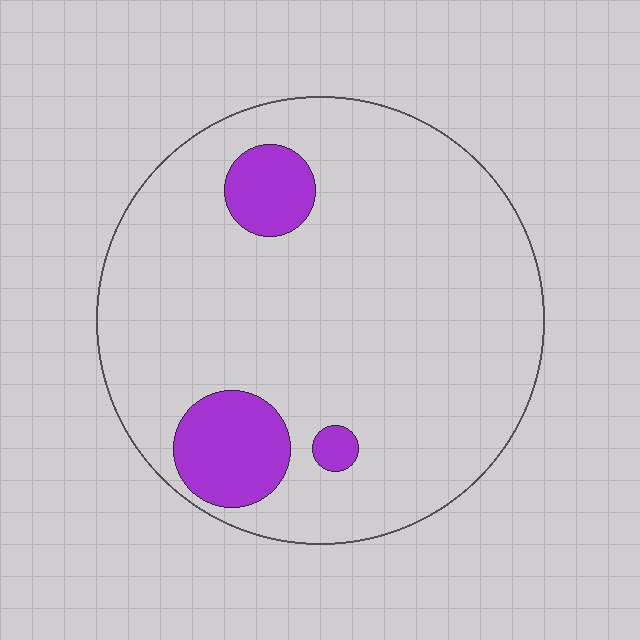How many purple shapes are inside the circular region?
3.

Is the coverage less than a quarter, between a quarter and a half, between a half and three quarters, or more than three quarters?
Less than a quarter.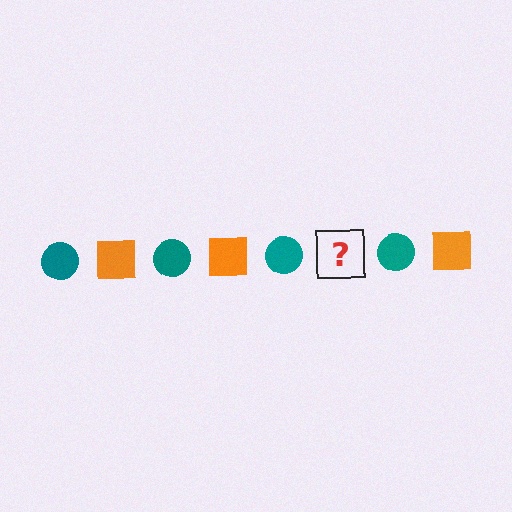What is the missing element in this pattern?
The missing element is an orange square.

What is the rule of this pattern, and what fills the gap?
The rule is that the pattern alternates between teal circle and orange square. The gap should be filled with an orange square.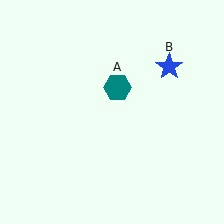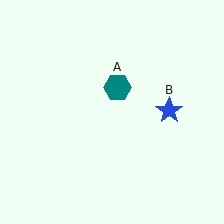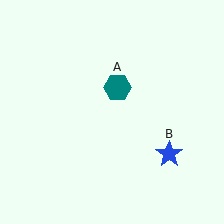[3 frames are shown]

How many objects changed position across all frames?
1 object changed position: blue star (object B).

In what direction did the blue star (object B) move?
The blue star (object B) moved down.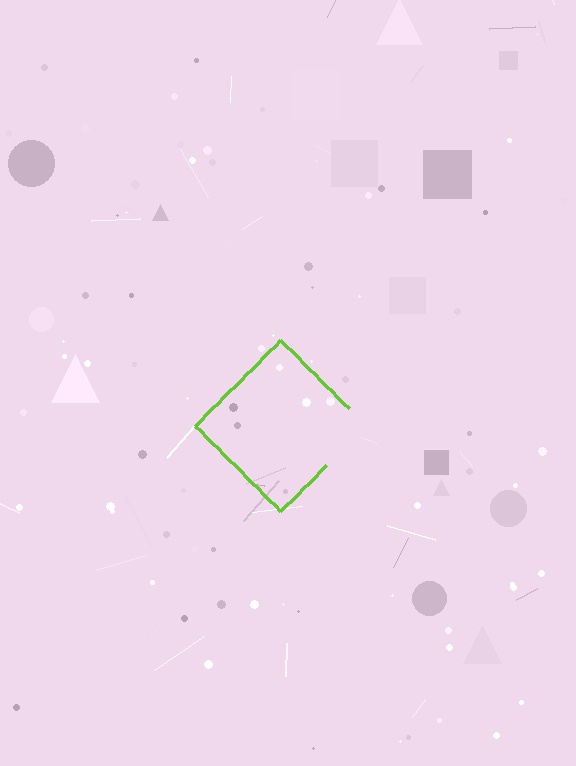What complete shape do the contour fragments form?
The contour fragments form a diamond.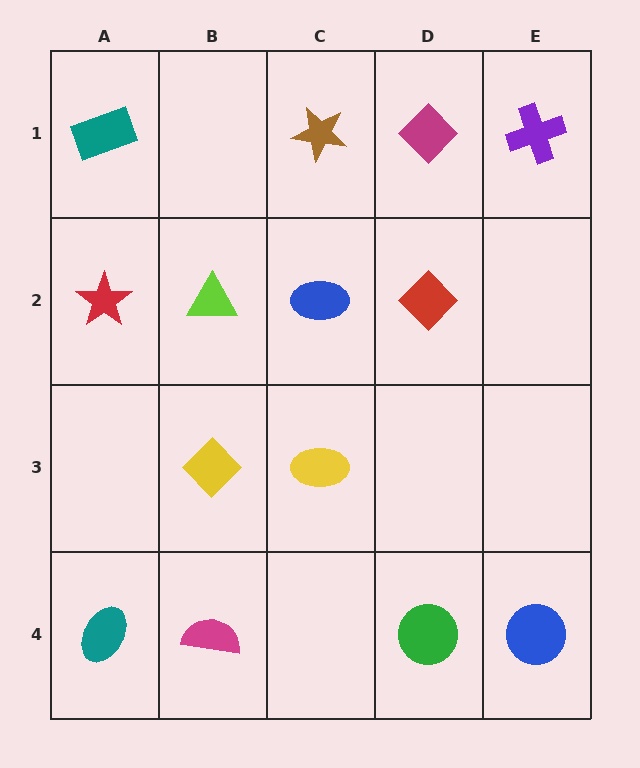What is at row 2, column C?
A blue ellipse.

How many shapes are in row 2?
4 shapes.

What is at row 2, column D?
A red diamond.